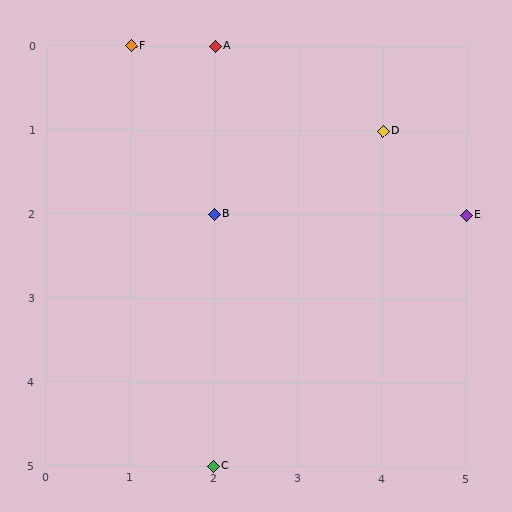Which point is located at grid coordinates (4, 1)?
Point D is at (4, 1).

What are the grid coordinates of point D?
Point D is at grid coordinates (4, 1).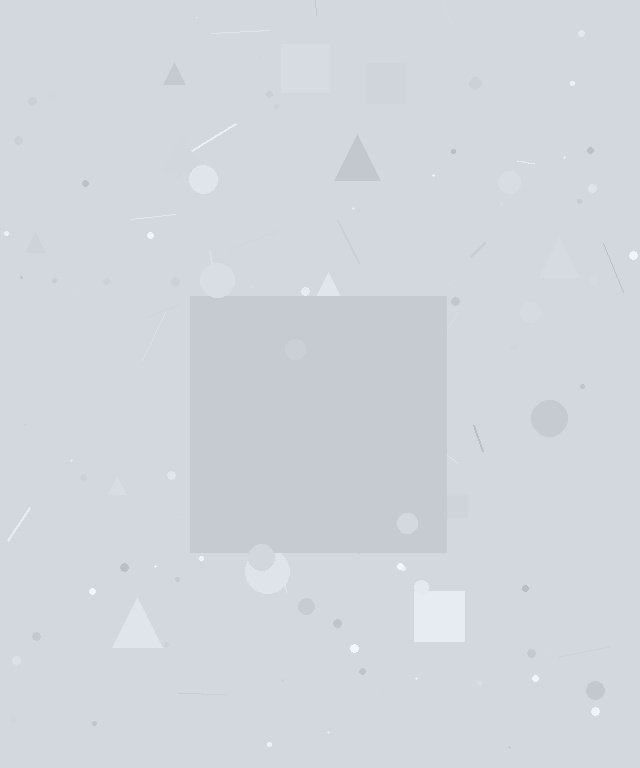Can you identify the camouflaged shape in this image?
The camouflaged shape is a square.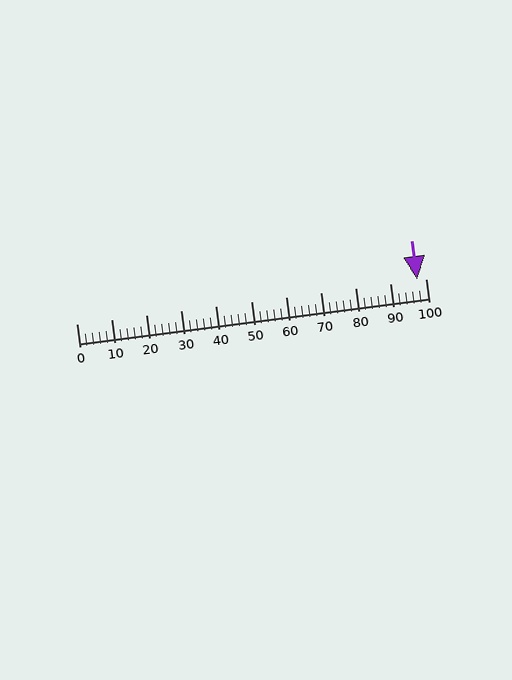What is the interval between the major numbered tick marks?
The major tick marks are spaced 10 units apart.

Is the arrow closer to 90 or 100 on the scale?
The arrow is closer to 100.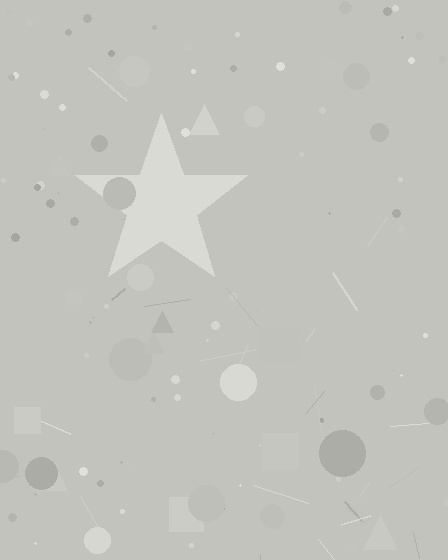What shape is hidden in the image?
A star is hidden in the image.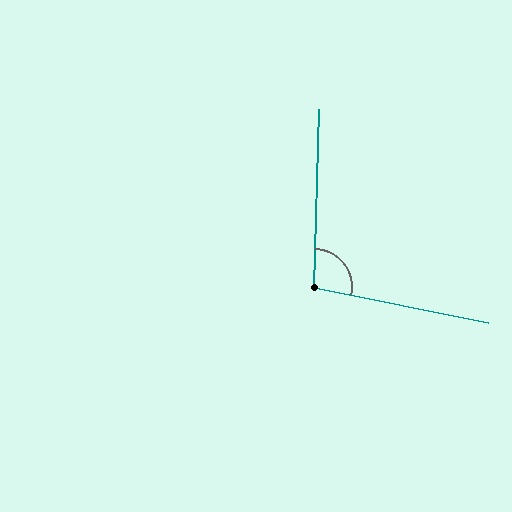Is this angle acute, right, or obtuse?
It is obtuse.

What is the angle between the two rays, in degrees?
Approximately 100 degrees.